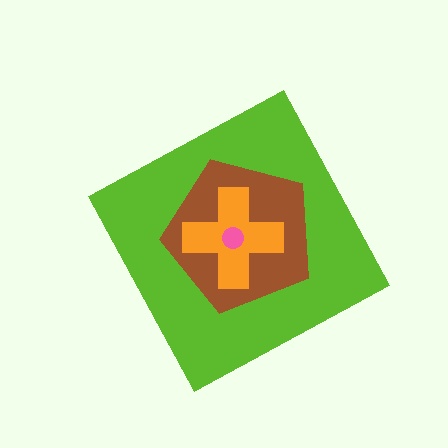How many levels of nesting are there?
4.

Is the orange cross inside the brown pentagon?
Yes.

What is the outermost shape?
The lime diamond.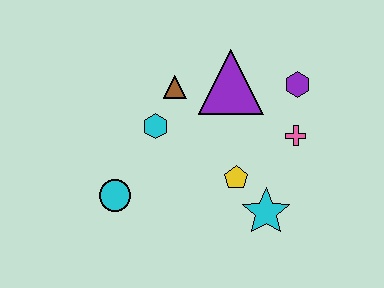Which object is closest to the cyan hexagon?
The brown triangle is closest to the cyan hexagon.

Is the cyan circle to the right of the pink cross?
No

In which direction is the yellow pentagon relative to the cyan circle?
The yellow pentagon is to the right of the cyan circle.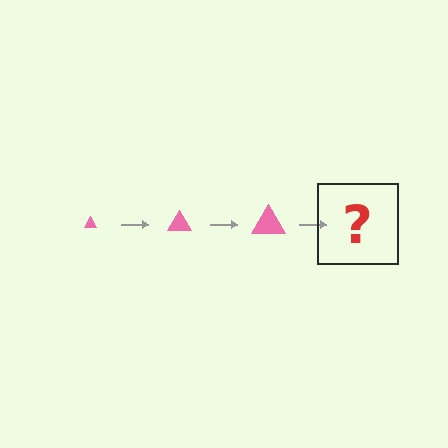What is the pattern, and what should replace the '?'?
The pattern is that the triangle gets progressively larger each step. The '?' should be a pink triangle, larger than the previous one.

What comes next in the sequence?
The next element should be a pink triangle, larger than the previous one.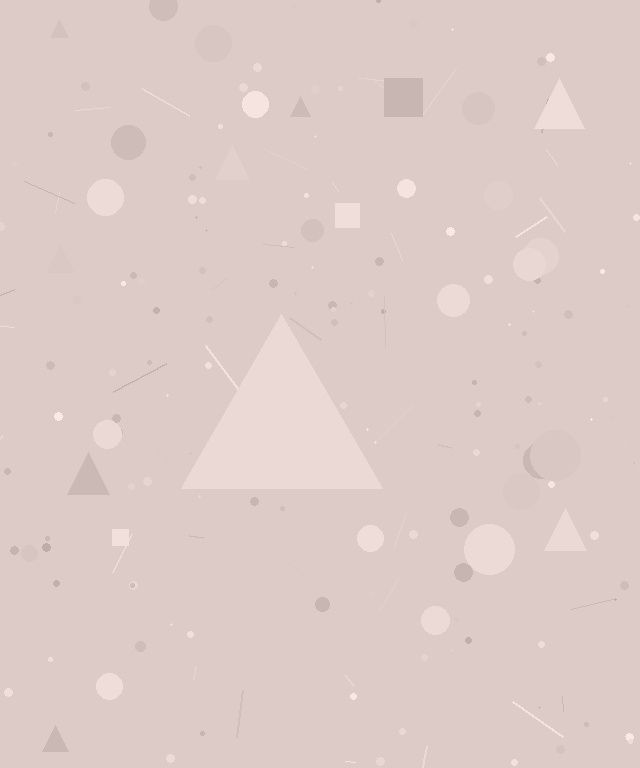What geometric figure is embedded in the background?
A triangle is embedded in the background.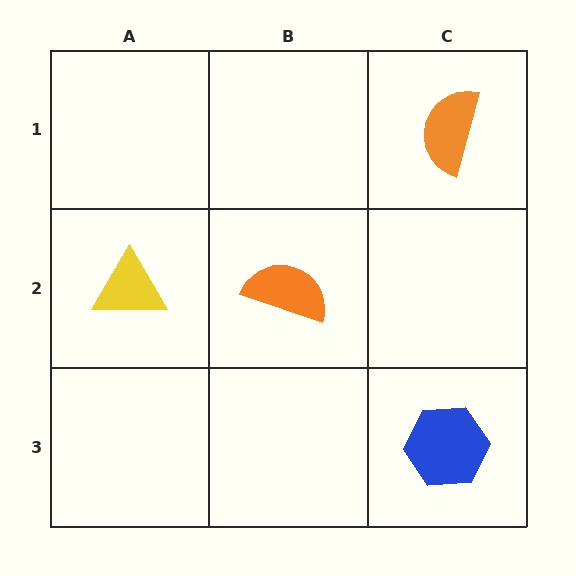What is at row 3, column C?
A blue hexagon.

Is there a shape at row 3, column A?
No, that cell is empty.